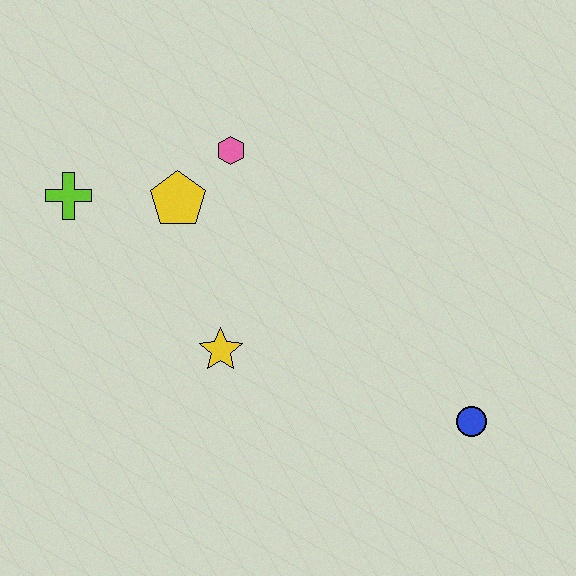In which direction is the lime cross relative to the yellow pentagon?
The lime cross is to the left of the yellow pentagon.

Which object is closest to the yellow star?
The yellow pentagon is closest to the yellow star.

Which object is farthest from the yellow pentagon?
The blue circle is farthest from the yellow pentagon.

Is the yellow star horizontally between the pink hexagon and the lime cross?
Yes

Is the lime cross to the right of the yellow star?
No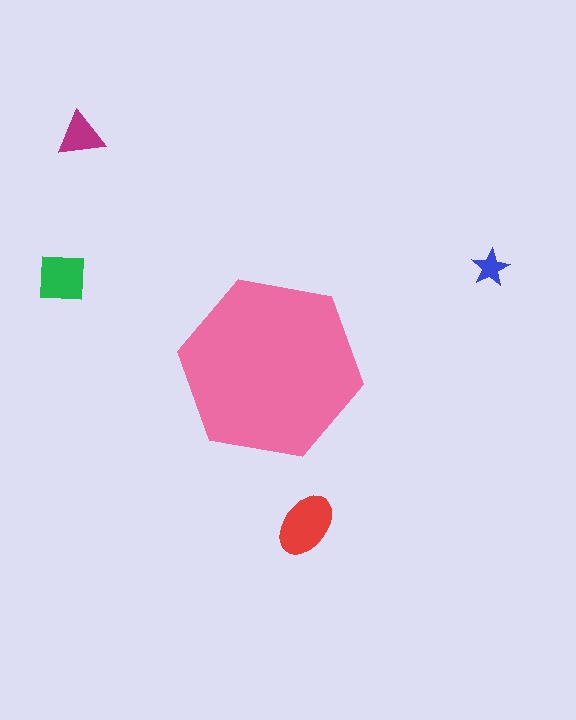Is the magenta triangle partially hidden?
No, the magenta triangle is fully visible.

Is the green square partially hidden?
No, the green square is fully visible.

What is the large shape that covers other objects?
A pink hexagon.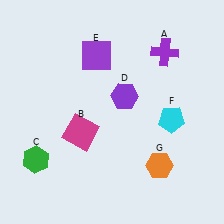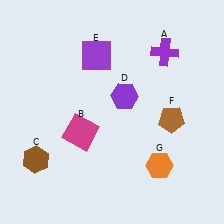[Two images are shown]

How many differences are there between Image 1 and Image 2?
There are 2 differences between the two images.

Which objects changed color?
C changed from green to brown. F changed from cyan to brown.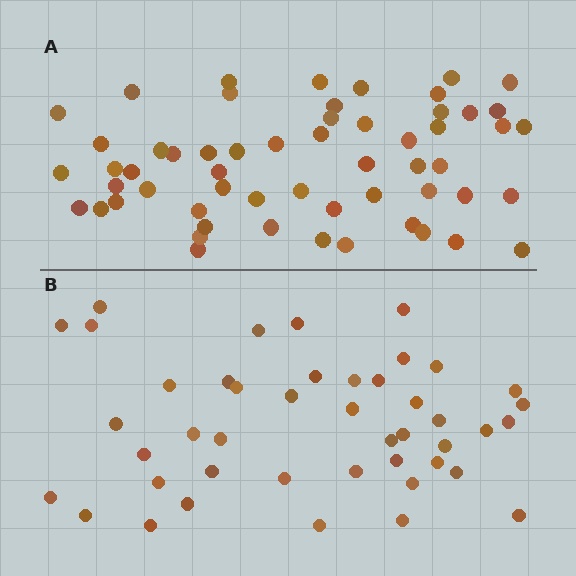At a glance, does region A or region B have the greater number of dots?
Region A (the top region) has more dots.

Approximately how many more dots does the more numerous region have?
Region A has approximately 15 more dots than region B.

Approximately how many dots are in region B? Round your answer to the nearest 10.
About 40 dots. (The exact count is 44, which rounds to 40.)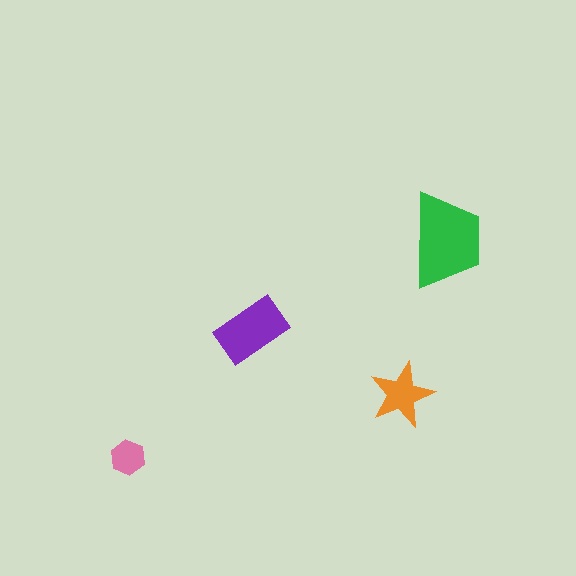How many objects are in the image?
There are 4 objects in the image.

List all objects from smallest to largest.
The pink hexagon, the orange star, the purple rectangle, the green trapezoid.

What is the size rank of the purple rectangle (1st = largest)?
2nd.